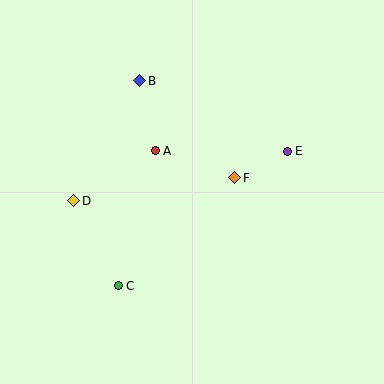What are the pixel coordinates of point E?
Point E is at (287, 151).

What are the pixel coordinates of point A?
Point A is at (155, 151).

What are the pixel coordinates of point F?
Point F is at (235, 178).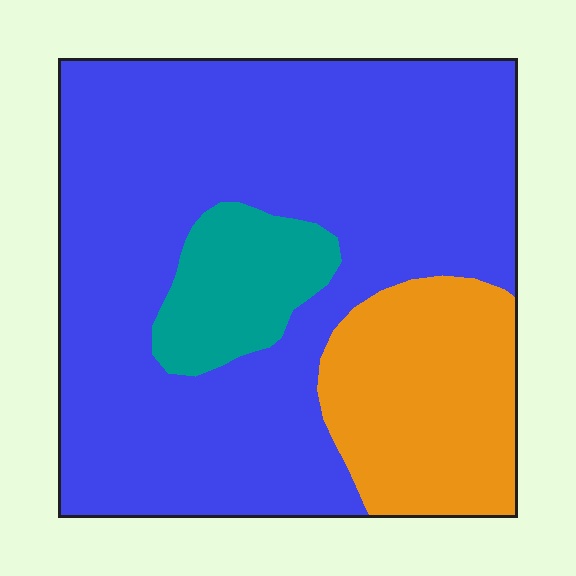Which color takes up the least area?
Teal, at roughly 10%.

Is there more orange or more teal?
Orange.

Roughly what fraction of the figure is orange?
Orange takes up about one fifth (1/5) of the figure.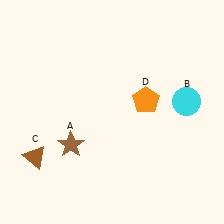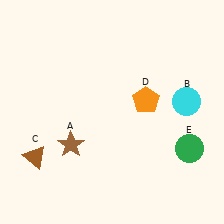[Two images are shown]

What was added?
A green circle (E) was added in Image 2.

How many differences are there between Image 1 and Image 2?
There is 1 difference between the two images.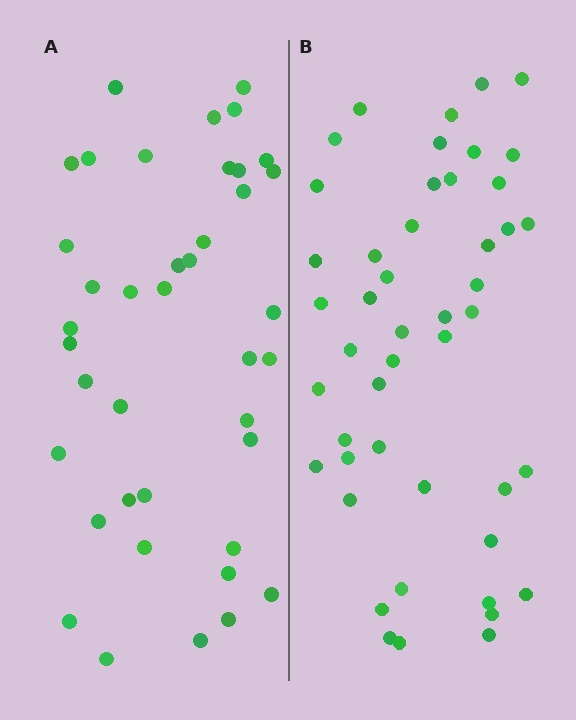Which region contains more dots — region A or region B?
Region B (the right region) has more dots.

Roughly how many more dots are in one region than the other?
Region B has roughly 8 or so more dots than region A.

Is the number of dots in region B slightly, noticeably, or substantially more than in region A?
Region B has only slightly more — the two regions are fairly close. The ratio is roughly 1.2 to 1.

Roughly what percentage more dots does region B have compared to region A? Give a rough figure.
About 20% more.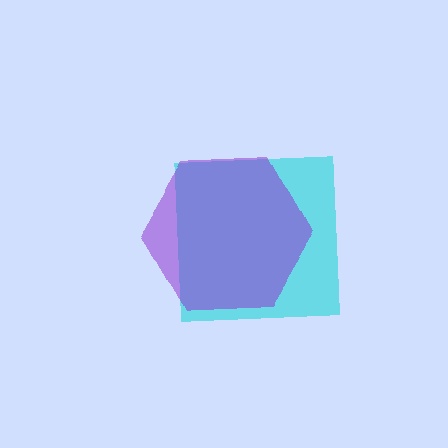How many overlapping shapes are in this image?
There are 2 overlapping shapes in the image.